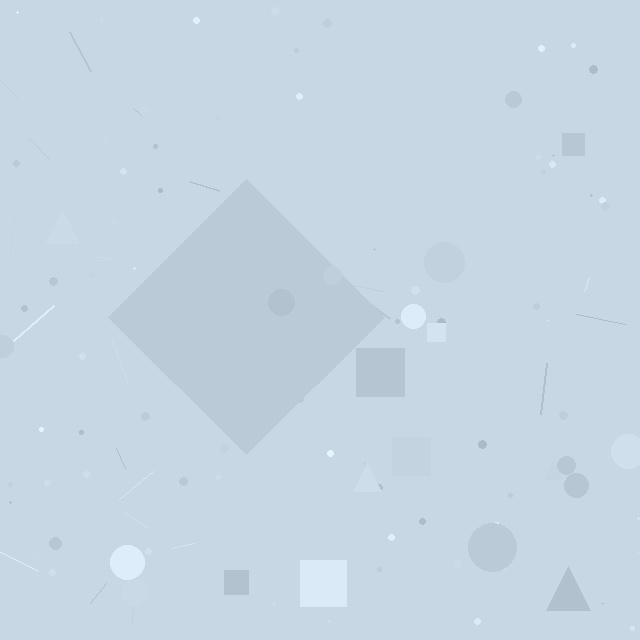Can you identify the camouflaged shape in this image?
The camouflaged shape is a diamond.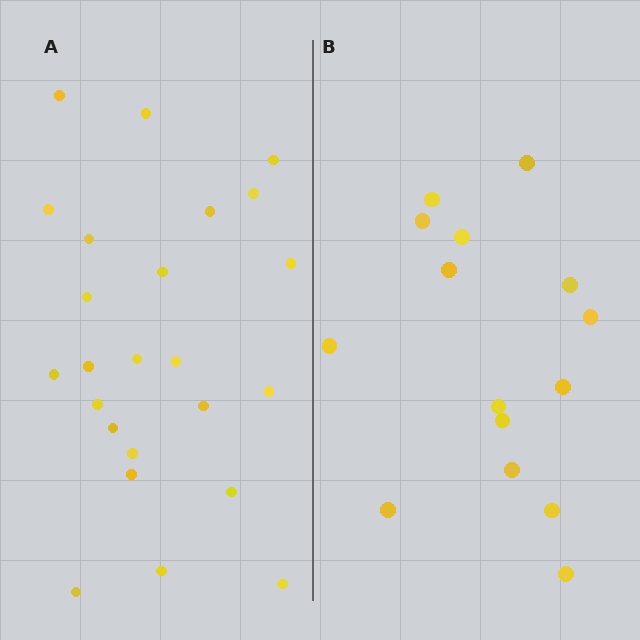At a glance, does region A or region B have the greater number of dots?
Region A (the left region) has more dots.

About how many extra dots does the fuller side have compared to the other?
Region A has roughly 8 or so more dots than region B.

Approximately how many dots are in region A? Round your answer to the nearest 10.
About 20 dots. (The exact count is 24, which rounds to 20.)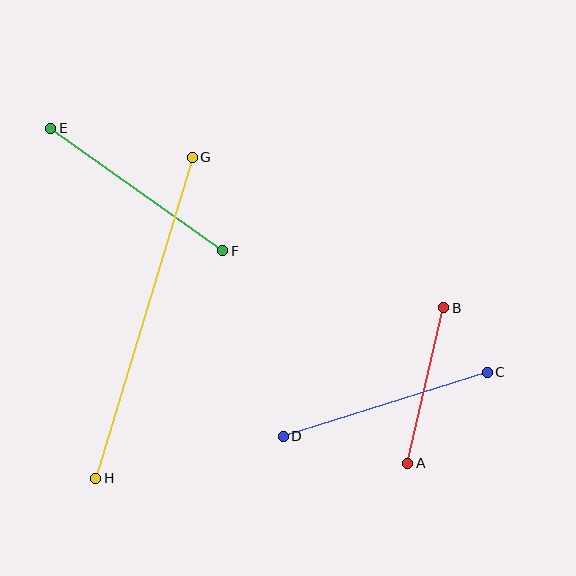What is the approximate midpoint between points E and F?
The midpoint is at approximately (137, 190) pixels.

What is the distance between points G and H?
The distance is approximately 335 pixels.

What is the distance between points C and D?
The distance is approximately 214 pixels.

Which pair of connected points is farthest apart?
Points G and H are farthest apart.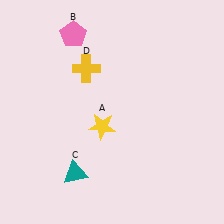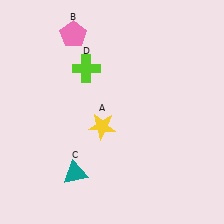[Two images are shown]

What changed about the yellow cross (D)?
In Image 1, D is yellow. In Image 2, it changed to lime.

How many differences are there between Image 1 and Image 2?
There is 1 difference between the two images.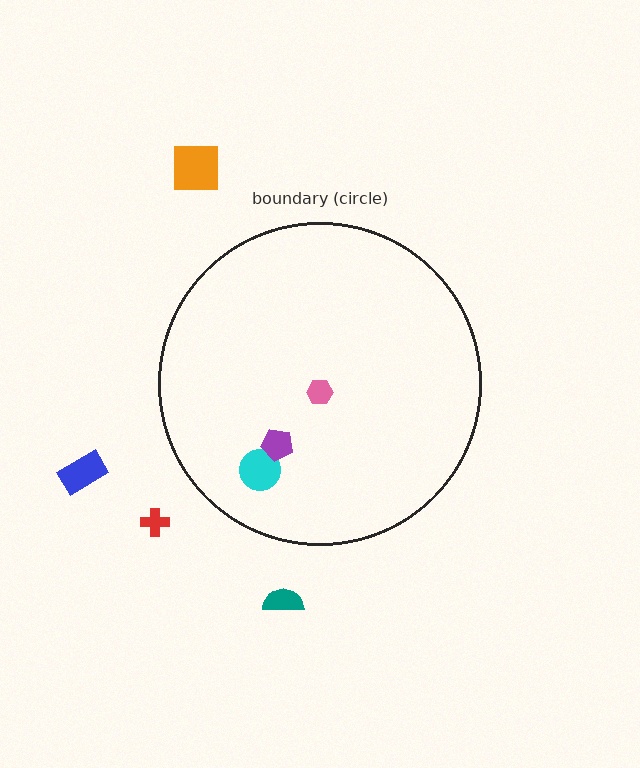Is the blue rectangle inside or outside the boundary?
Outside.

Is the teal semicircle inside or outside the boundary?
Outside.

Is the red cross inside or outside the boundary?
Outside.